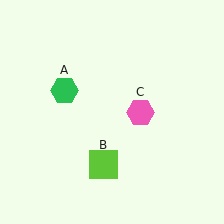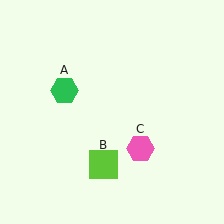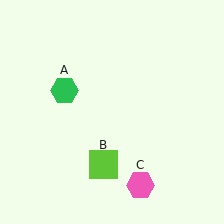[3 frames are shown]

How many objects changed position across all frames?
1 object changed position: pink hexagon (object C).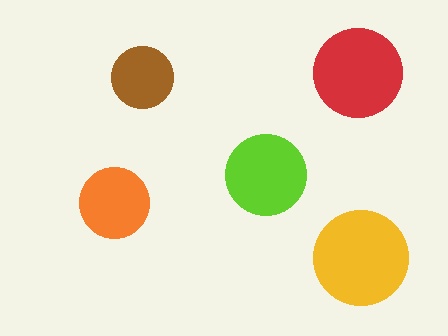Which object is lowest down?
The yellow circle is bottommost.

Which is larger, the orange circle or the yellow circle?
The yellow one.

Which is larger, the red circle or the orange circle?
The red one.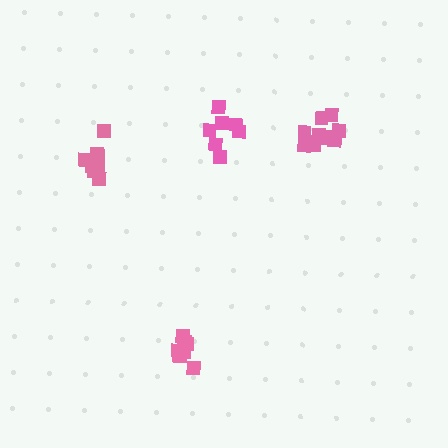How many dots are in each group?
Group 1: 11 dots, Group 2: 8 dots, Group 3: 9 dots, Group 4: 7 dots (35 total).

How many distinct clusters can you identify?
There are 4 distinct clusters.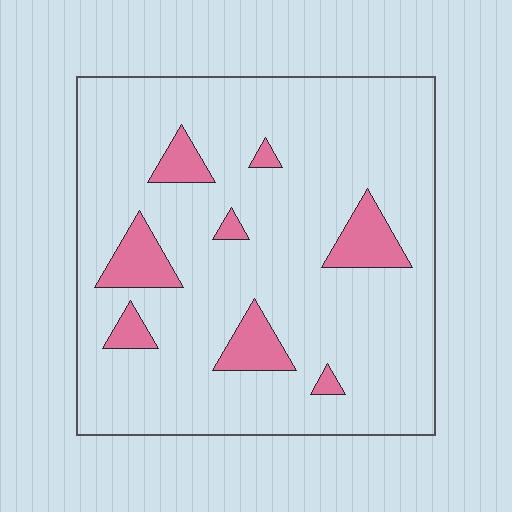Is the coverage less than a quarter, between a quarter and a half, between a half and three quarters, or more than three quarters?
Less than a quarter.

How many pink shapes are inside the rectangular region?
8.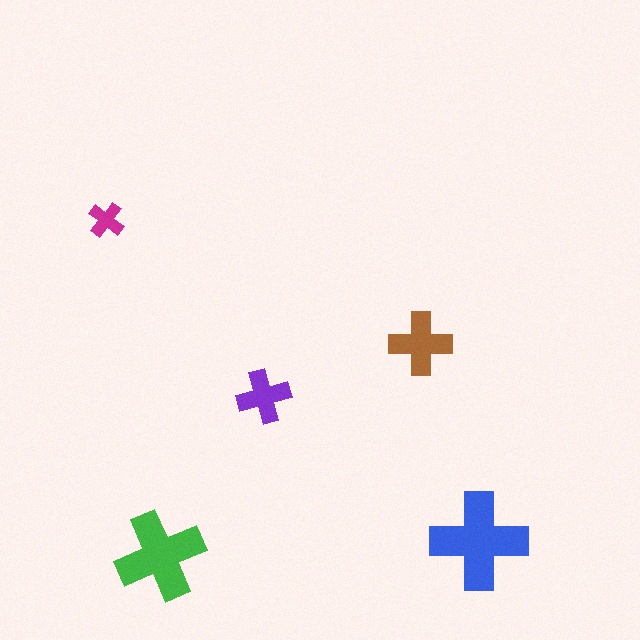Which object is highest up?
The magenta cross is topmost.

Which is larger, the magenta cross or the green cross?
The green one.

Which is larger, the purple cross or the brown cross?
The brown one.